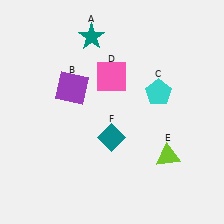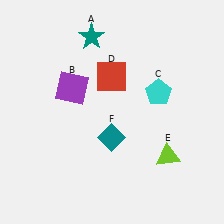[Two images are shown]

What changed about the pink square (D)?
In Image 1, D is pink. In Image 2, it changed to red.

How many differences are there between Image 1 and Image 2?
There is 1 difference between the two images.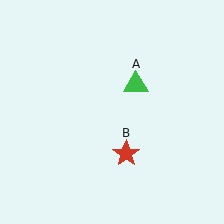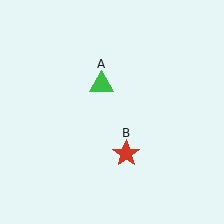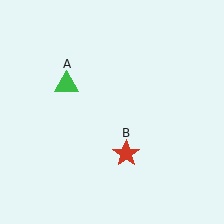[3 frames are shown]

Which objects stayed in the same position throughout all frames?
Red star (object B) remained stationary.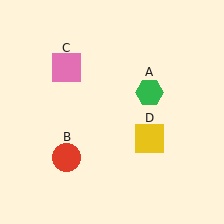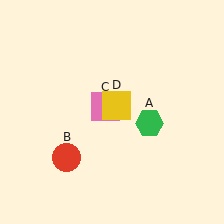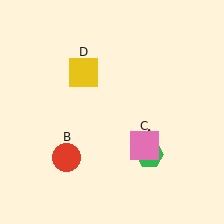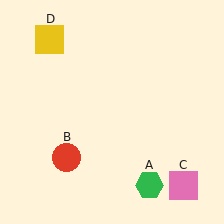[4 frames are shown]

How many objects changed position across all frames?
3 objects changed position: green hexagon (object A), pink square (object C), yellow square (object D).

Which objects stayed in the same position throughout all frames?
Red circle (object B) remained stationary.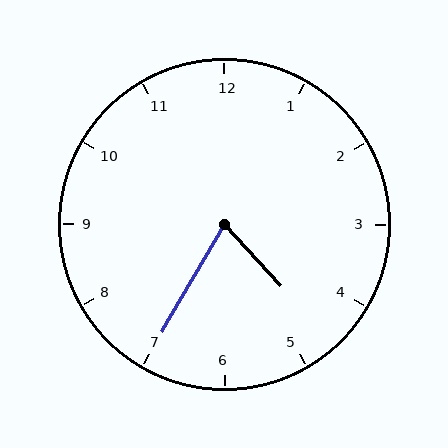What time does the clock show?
4:35.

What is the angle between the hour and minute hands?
Approximately 72 degrees.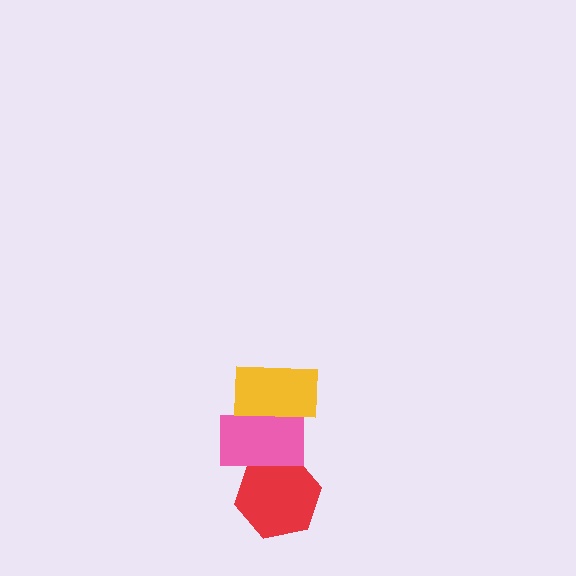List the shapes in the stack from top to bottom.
From top to bottom: the yellow rectangle, the pink rectangle, the red hexagon.